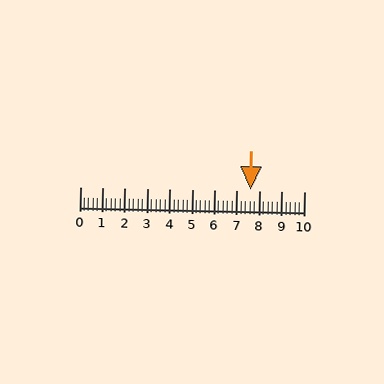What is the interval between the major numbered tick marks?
The major tick marks are spaced 1 units apart.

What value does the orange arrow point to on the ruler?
The orange arrow points to approximately 7.6.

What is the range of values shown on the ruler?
The ruler shows values from 0 to 10.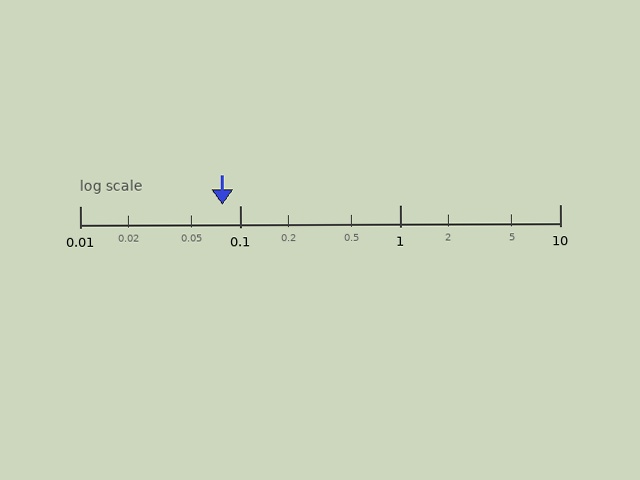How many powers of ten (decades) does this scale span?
The scale spans 3 decades, from 0.01 to 10.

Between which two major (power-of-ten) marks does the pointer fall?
The pointer is between 0.01 and 0.1.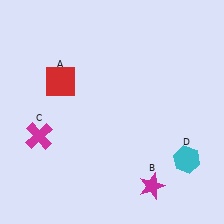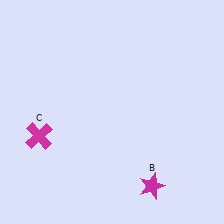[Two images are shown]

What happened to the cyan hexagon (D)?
The cyan hexagon (D) was removed in Image 2. It was in the bottom-right area of Image 1.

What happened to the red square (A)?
The red square (A) was removed in Image 2. It was in the top-left area of Image 1.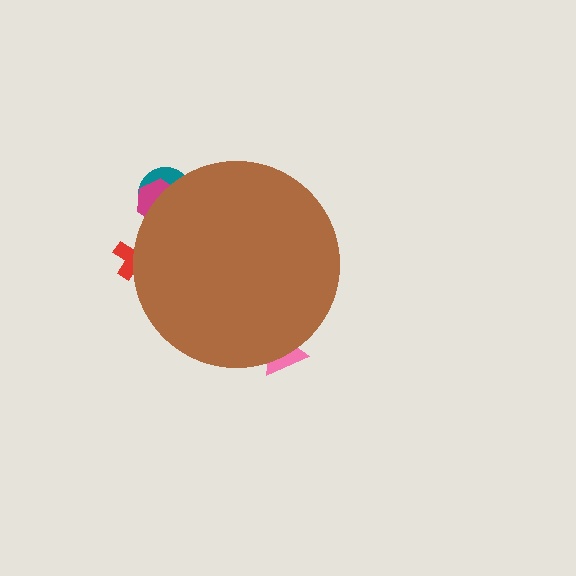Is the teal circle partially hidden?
Yes, the teal circle is partially hidden behind the brown circle.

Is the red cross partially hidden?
Yes, the red cross is partially hidden behind the brown circle.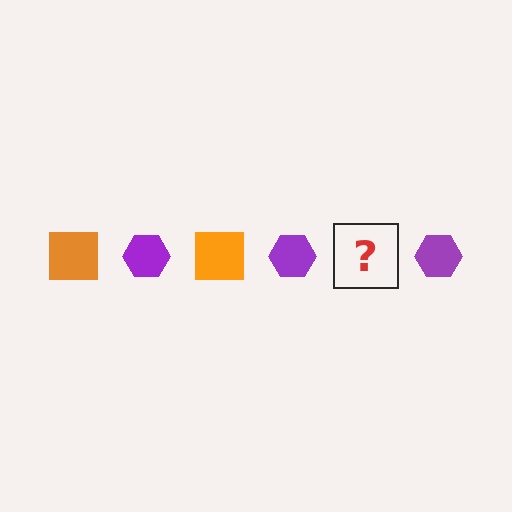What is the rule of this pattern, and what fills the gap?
The rule is that the pattern alternates between orange square and purple hexagon. The gap should be filled with an orange square.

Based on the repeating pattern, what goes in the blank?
The blank should be an orange square.